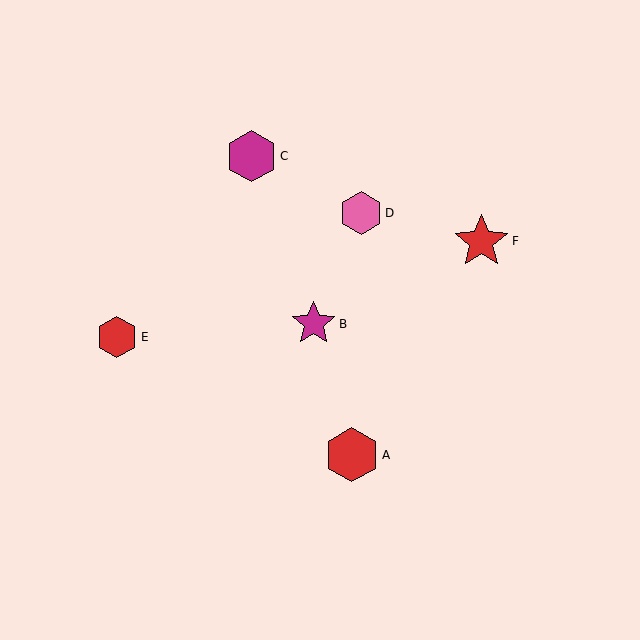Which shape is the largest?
The red star (labeled F) is the largest.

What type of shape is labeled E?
Shape E is a red hexagon.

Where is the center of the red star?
The center of the red star is at (481, 242).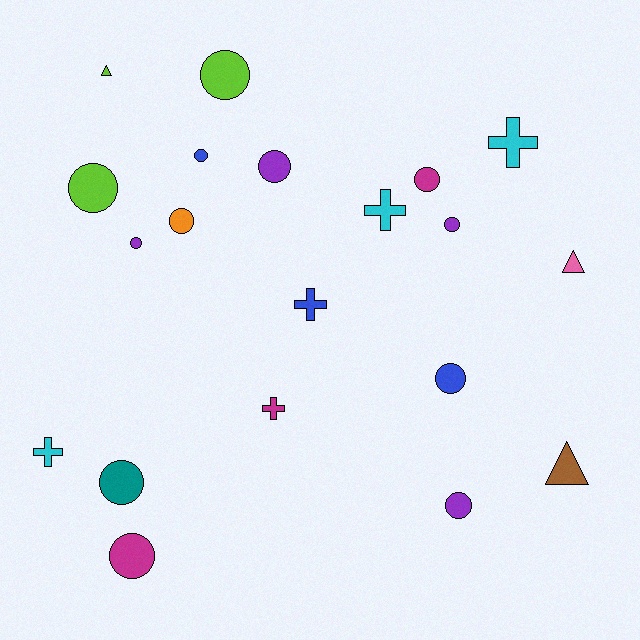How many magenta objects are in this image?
There are 3 magenta objects.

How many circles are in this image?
There are 12 circles.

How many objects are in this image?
There are 20 objects.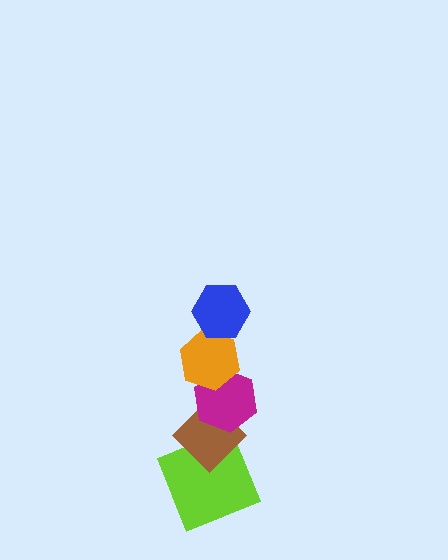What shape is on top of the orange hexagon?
The blue hexagon is on top of the orange hexagon.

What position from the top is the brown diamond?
The brown diamond is 4th from the top.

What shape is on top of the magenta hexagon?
The orange hexagon is on top of the magenta hexagon.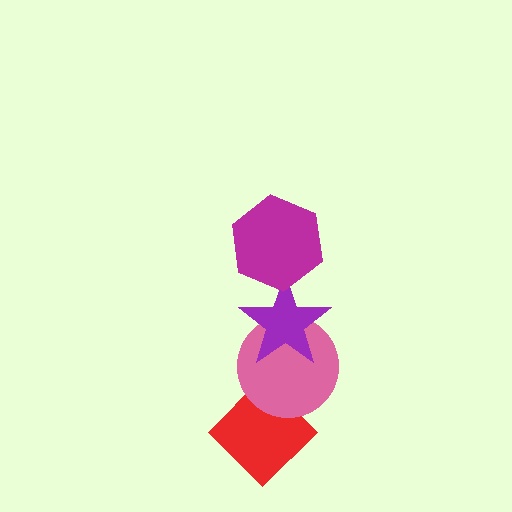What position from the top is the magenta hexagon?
The magenta hexagon is 1st from the top.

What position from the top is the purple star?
The purple star is 2nd from the top.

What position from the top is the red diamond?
The red diamond is 4th from the top.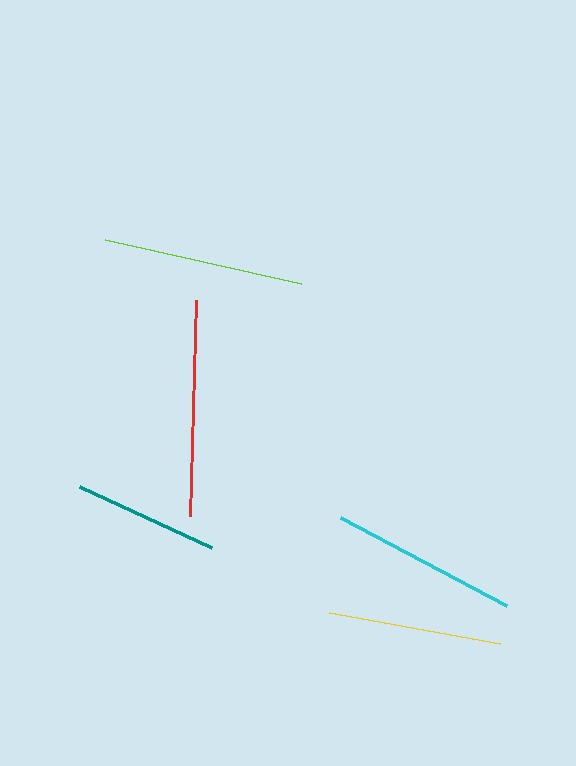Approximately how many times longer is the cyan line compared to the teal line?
The cyan line is approximately 1.3 times the length of the teal line.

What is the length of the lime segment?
The lime segment is approximately 202 pixels long.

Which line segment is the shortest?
The teal line is the shortest at approximately 145 pixels.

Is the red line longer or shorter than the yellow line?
The red line is longer than the yellow line.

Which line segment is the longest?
The red line is the longest at approximately 217 pixels.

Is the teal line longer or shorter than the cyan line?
The cyan line is longer than the teal line.